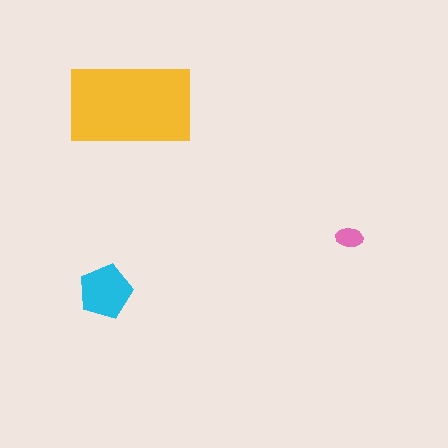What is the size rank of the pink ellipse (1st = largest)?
3rd.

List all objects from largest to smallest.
The yellow rectangle, the cyan pentagon, the pink ellipse.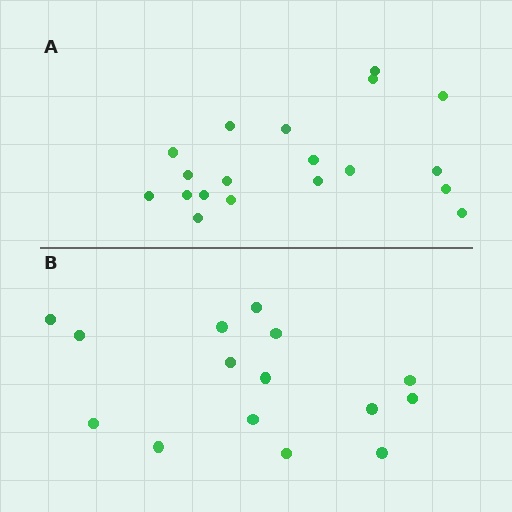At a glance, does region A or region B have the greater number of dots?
Region A (the top region) has more dots.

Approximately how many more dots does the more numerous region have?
Region A has about 4 more dots than region B.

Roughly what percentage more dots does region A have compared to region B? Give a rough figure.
About 25% more.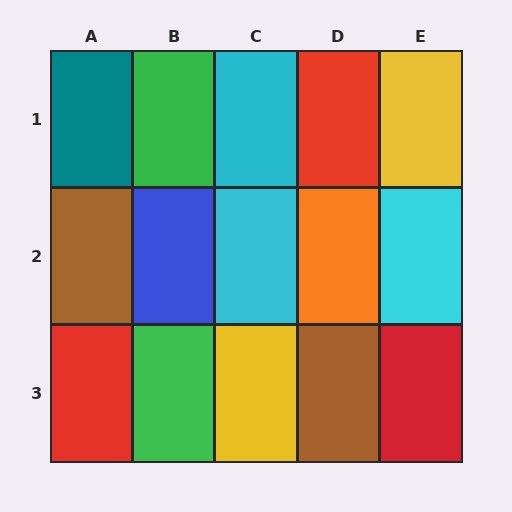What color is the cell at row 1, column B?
Green.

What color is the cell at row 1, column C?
Cyan.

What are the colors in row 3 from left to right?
Red, green, yellow, brown, red.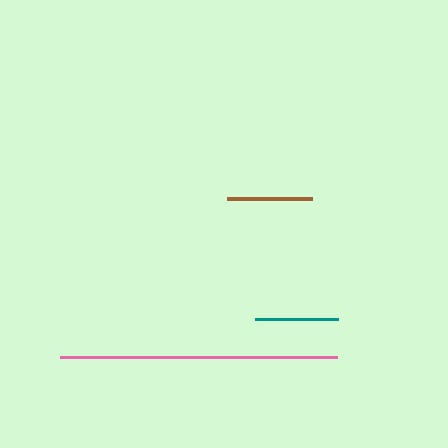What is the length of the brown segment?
The brown segment is approximately 85 pixels long.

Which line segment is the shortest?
The teal line is the shortest at approximately 83 pixels.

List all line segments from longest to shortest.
From longest to shortest: pink, brown, teal.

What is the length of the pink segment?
The pink segment is approximately 277 pixels long.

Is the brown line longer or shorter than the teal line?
The brown line is longer than the teal line.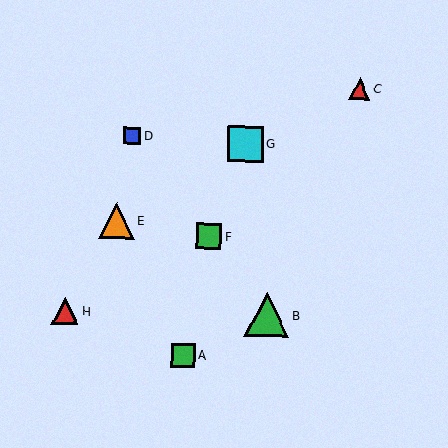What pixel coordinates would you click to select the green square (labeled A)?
Click at (183, 355) to select the green square A.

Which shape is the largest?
The green triangle (labeled B) is the largest.